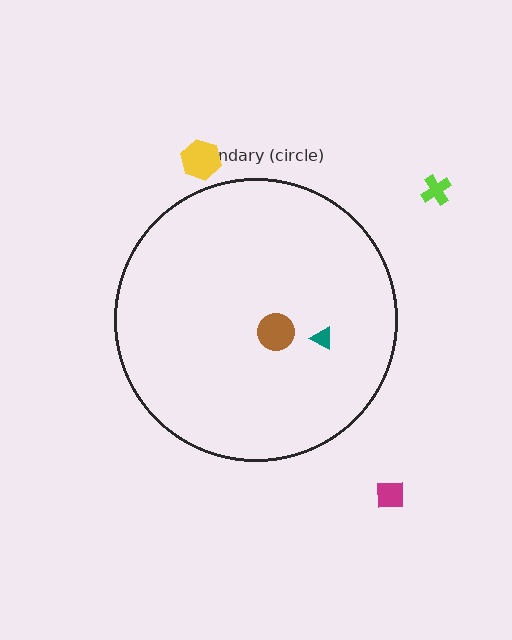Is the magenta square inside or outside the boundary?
Outside.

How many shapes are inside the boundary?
2 inside, 3 outside.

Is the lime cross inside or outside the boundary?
Outside.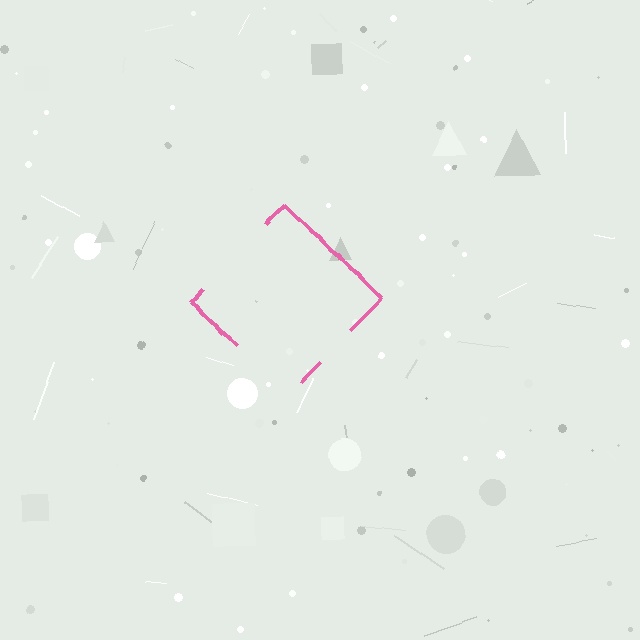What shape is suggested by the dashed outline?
The dashed outline suggests a diamond.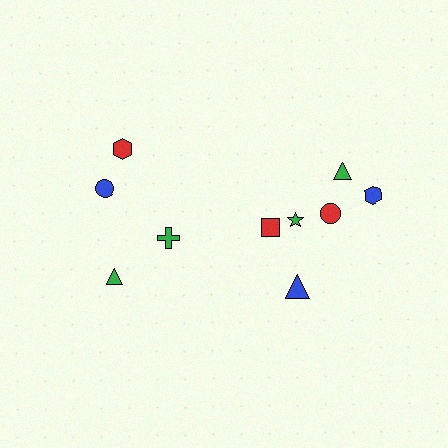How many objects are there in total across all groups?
There are 10 objects.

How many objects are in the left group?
There are 4 objects.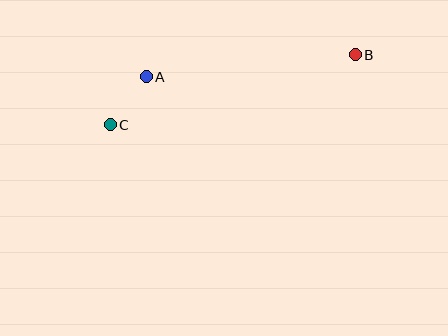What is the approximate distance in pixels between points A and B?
The distance between A and B is approximately 210 pixels.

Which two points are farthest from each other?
Points B and C are farthest from each other.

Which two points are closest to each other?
Points A and C are closest to each other.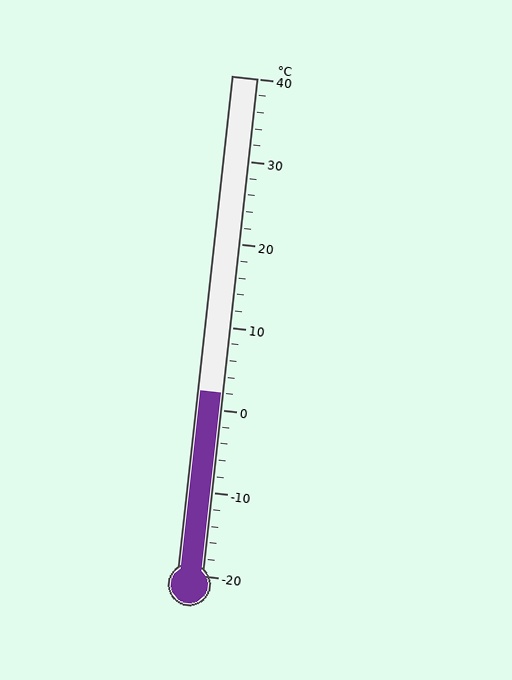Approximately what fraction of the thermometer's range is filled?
The thermometer is filled to approximately 35% of its range.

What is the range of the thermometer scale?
The thermometer scale ranges from -20°C to 40°C.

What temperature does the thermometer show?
The thermometer shows approximately 2°C.